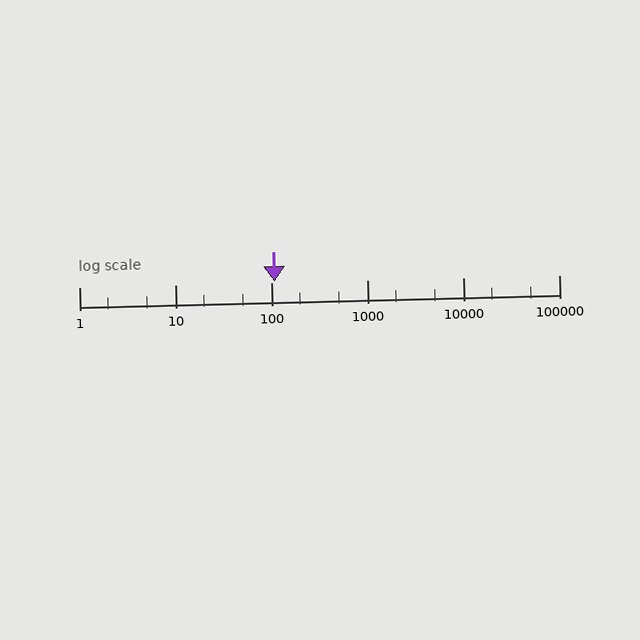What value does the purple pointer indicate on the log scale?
The pointer indicates approximately 110.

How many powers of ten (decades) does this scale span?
The scale spans 5 decades, from 1 to 100000.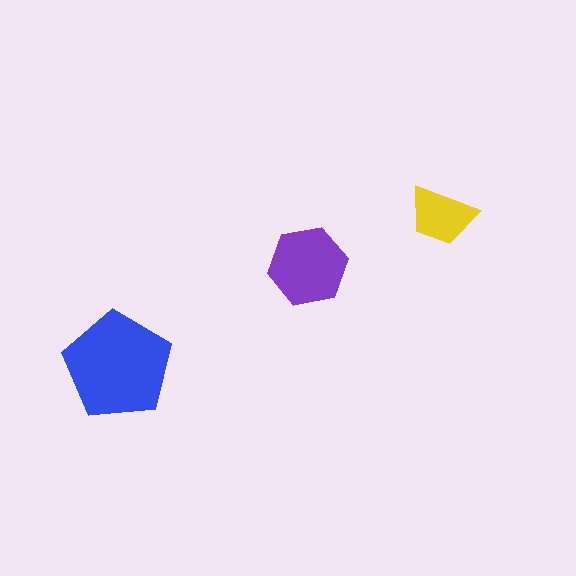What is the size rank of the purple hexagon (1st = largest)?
2nd.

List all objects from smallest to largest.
The yellow trapezoid, the purple hexagon, the blue pentagon.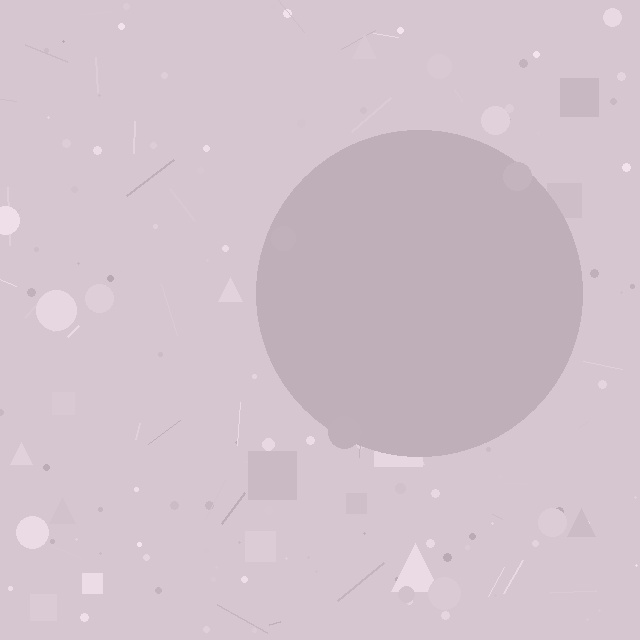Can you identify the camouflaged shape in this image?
The camouflaged shape is a circle.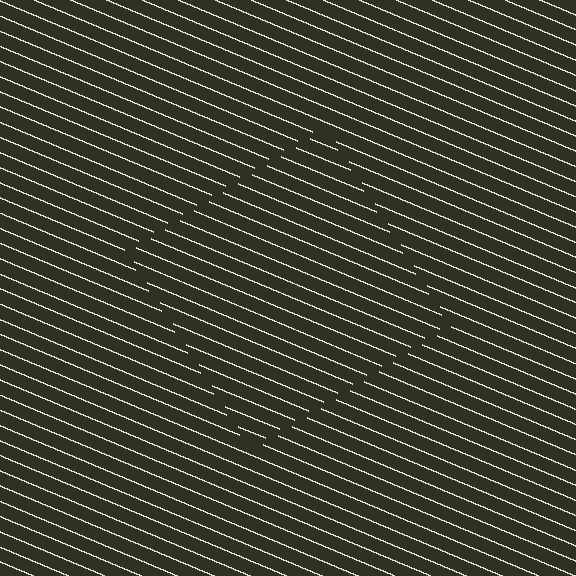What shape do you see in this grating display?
An illusory square. The interior of the shape contains the same grating, shifted by half a period — the contour is defined by the phase discontinuity where line-ends from the inner and outer gratings abut.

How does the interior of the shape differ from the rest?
The interior of the shape contains the same grating, shifted by half a period — the contour is defined by the phase discontinuity where line-ends from the inner and outer gratings abut.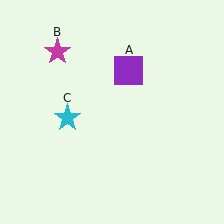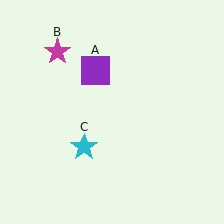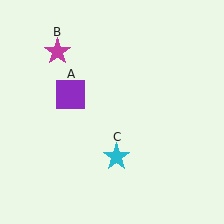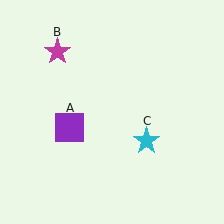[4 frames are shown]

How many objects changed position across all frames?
2 objects changed position: purple square (object A), cyan star (object C).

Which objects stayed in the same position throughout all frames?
Magenta star (object B) remained stationary.